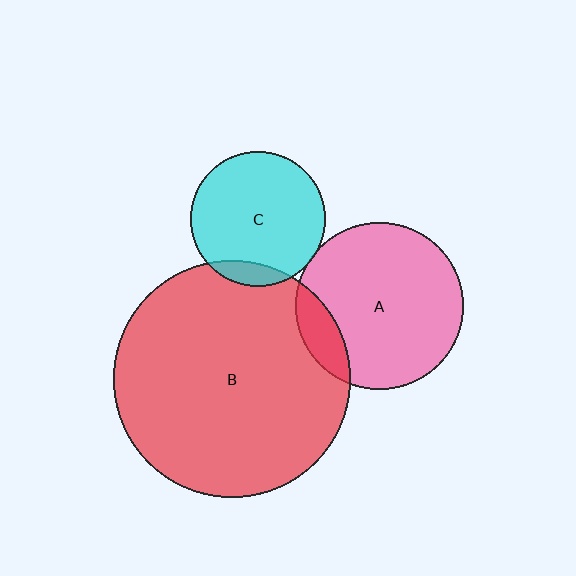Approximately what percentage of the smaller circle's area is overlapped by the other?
Approximately 15%.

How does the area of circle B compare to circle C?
Approximately 3.1 times.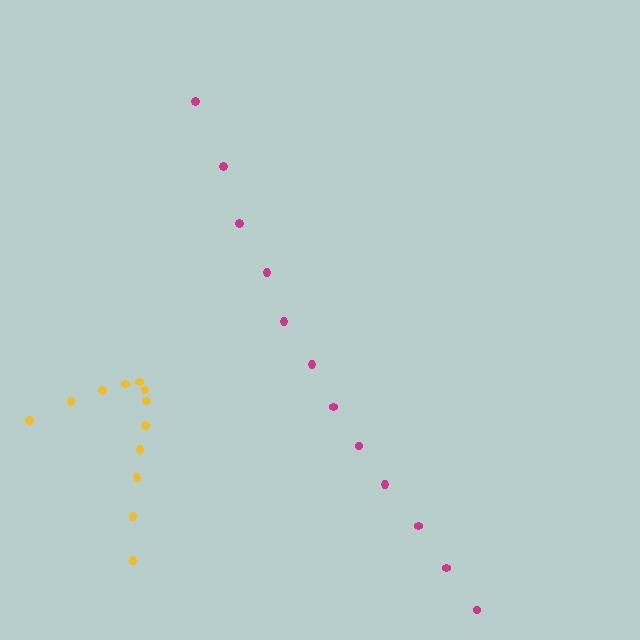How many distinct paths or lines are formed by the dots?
There are 2 distinct paths.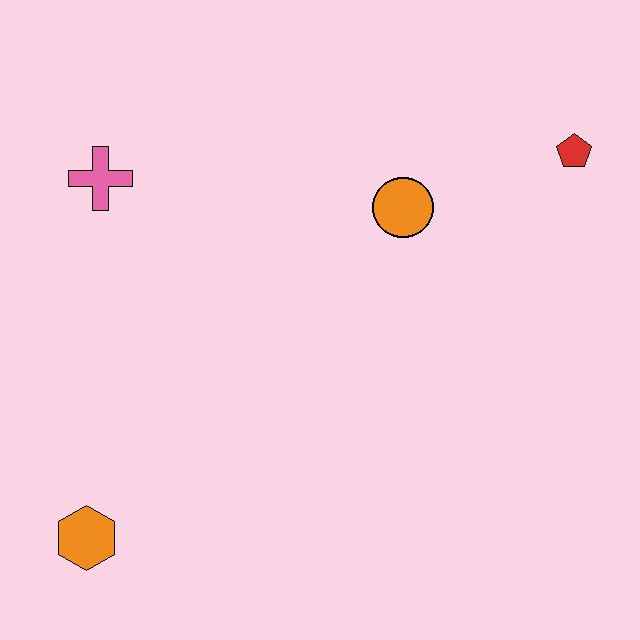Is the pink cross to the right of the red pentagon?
No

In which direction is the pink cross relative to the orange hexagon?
The pink cross is above the orange hexagon.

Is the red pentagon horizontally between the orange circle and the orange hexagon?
No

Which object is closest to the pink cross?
The orange circle is closest to the pink cross.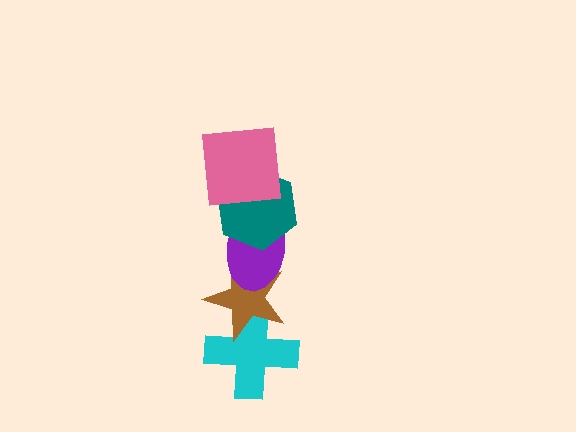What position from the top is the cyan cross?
The cyan cross is 5th from the top.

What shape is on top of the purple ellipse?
The teal hexagon is on top of the purple ellipse.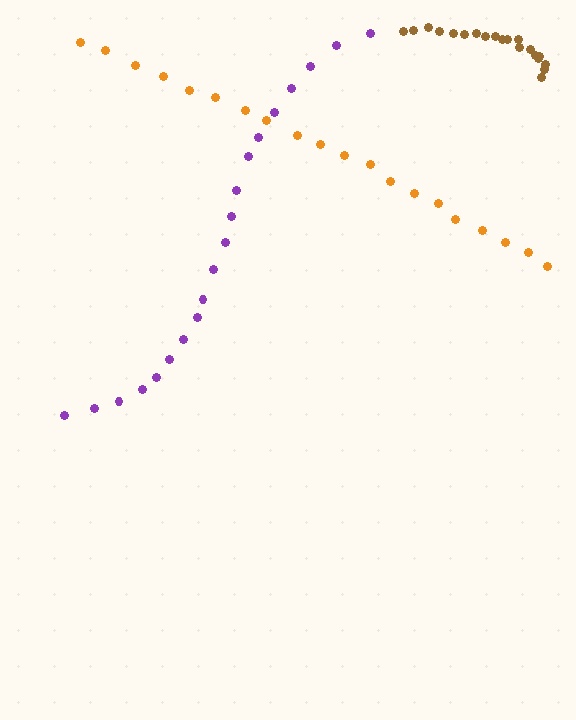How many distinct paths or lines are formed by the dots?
There are 3 distinct paths.